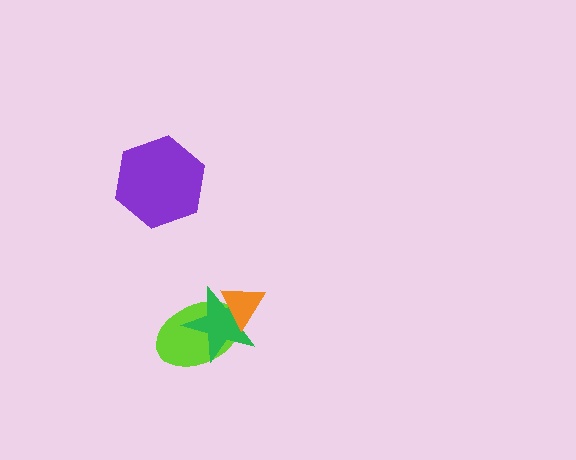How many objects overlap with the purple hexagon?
0 objects overlap with the purple hexagon.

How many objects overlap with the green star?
2 objects overlap with the green star.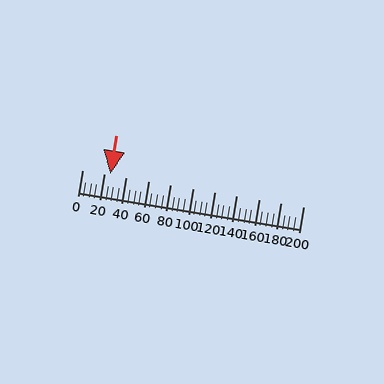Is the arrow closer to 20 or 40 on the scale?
The arrow is closer to 20.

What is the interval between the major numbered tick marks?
The major tick marks are spaced 20 units apart.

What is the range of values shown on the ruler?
The ruler shows values from 0 to 200.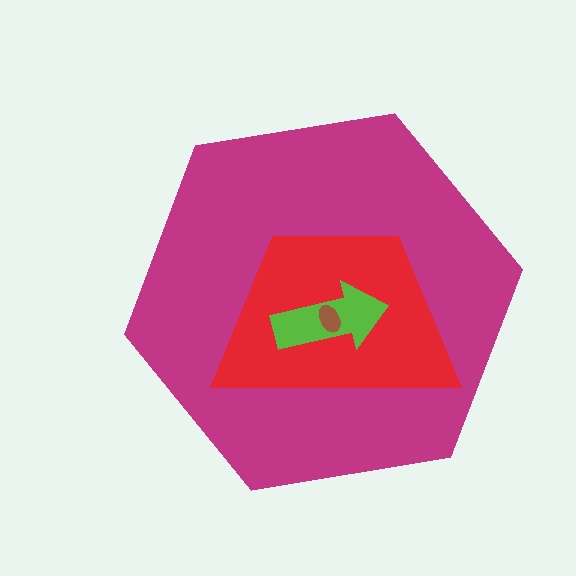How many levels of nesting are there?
4.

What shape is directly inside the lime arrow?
The brown ellipse.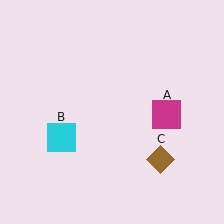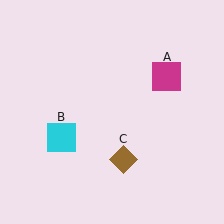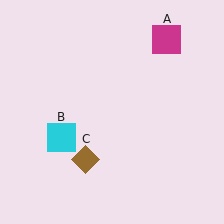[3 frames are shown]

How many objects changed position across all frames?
2 objects changed position: magenta square (object A), brown diamond (object C).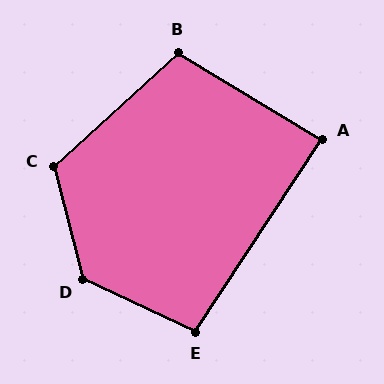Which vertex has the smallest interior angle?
A, at approximately 88 degrees.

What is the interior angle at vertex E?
Approximately 98 degrees (obtuse).